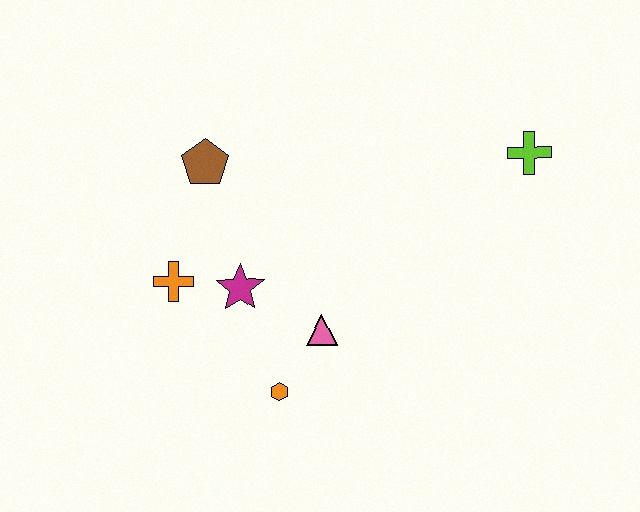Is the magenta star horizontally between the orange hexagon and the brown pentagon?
Yes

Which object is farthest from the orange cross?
The lime cross is farthest from the orange cross.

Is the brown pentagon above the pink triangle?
Yes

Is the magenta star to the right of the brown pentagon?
Yes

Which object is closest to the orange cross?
The magenta star is closest to the orange cross.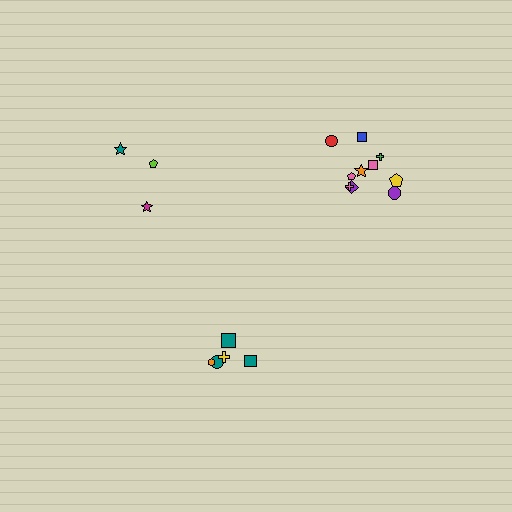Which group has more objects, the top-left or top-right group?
The top-right group.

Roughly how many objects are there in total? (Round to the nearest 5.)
Roughly 20 objects in total.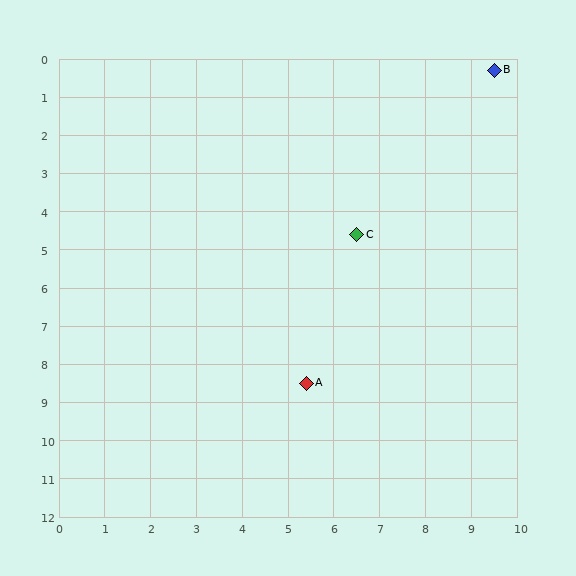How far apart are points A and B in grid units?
Points A and B are about 9.2 grid units apart.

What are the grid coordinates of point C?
Point C is at approximately (6.5, 4.6).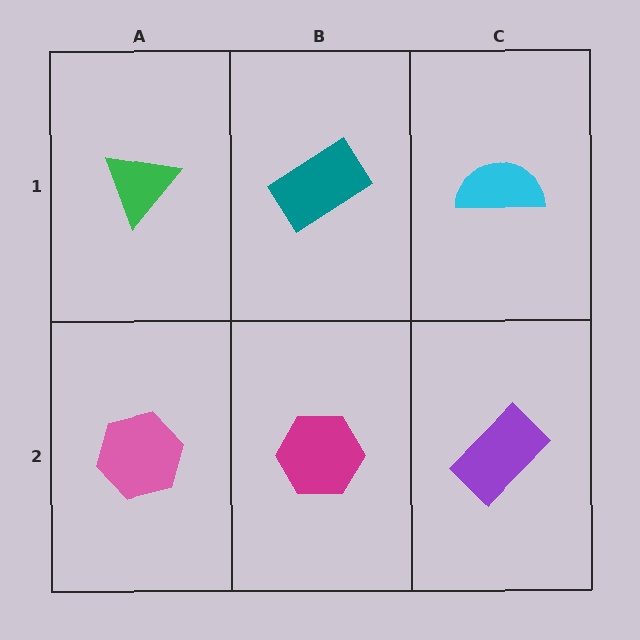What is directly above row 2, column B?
A teal rectangle.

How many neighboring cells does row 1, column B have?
3.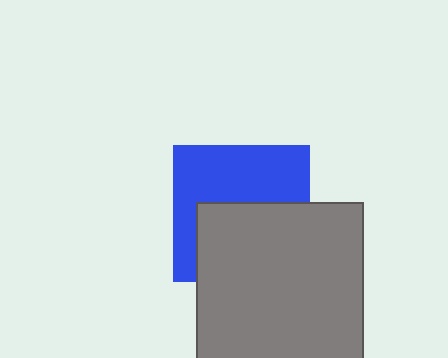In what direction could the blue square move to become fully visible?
The blue square could move up. That would shift it out from behind the gray square entirely.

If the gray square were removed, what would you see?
You would see the complete blue square.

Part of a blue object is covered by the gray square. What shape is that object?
It is a square.